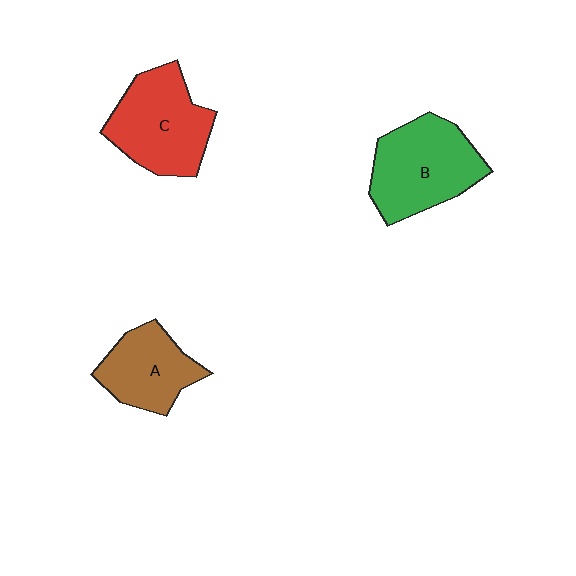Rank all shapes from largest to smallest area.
From largest to smallest: B (green), C (red), A (brown).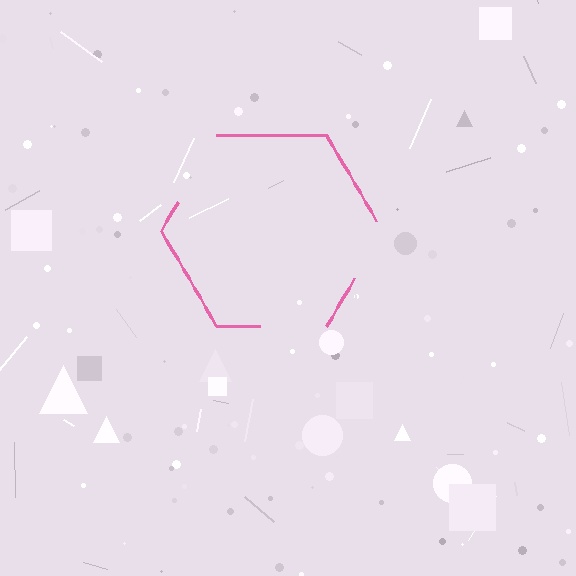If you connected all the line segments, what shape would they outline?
They would outline a hexagon.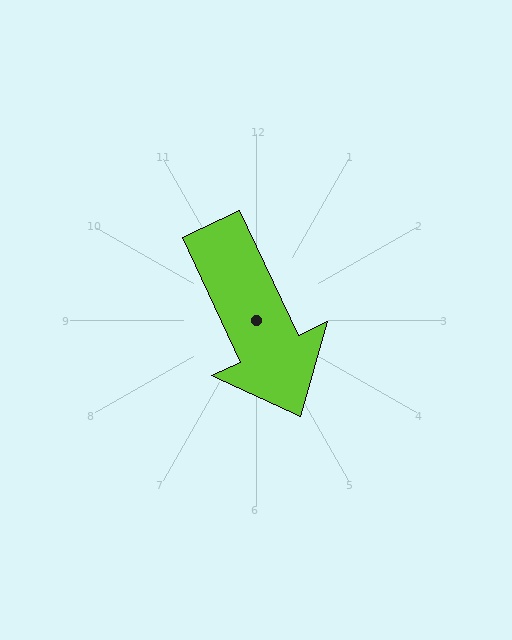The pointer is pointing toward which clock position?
Roughly 5 o'clock.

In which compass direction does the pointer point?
Southeast.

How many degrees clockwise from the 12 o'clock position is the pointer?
Approximately 155 degrees.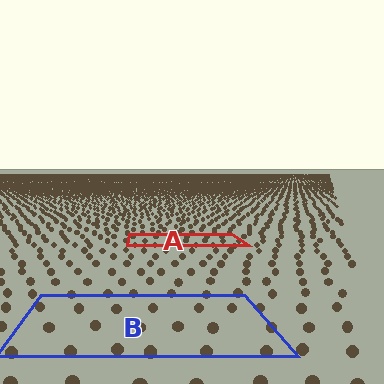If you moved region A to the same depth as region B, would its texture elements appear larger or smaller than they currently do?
They would appear larger. At a closer depth, the same texture elements are projected at a bigger on-screen size.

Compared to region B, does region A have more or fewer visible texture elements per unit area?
Region A has more texture elements per unit area — they are packed more densely because it is farther away.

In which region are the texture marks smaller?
The texture marks are smaller in region A, because it is farther away.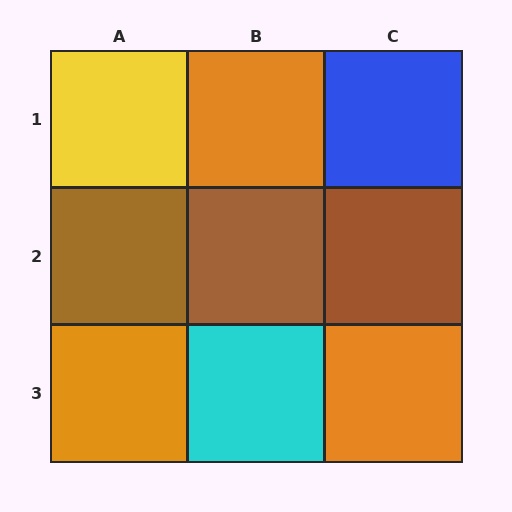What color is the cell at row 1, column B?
Orange.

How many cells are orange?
3 cells are orange.